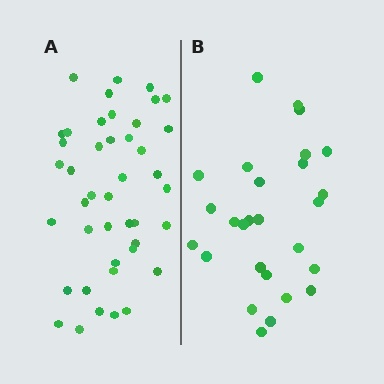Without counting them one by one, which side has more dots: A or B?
Region A (the left region) has more dots.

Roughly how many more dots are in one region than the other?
Region A has approximately 15 more dots than region B.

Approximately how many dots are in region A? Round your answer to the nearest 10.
About 40 dots. (The exact count is 43, which rounds to 40.)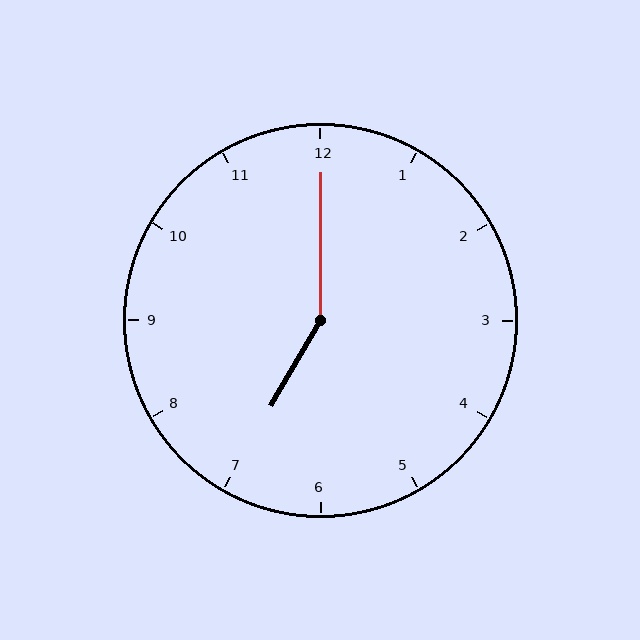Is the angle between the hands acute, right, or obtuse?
It is obtuse.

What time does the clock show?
7:00.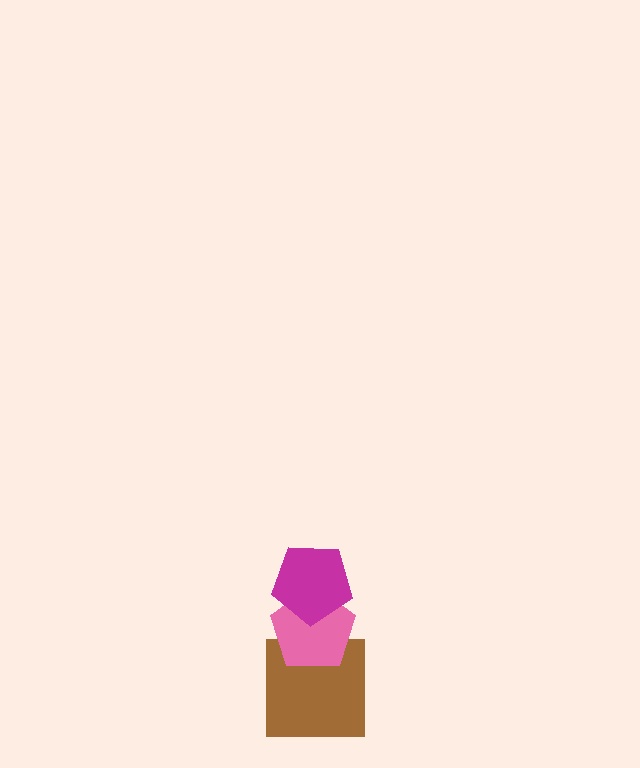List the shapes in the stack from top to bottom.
From top to bottom: the magenta pentagon, the pink pentagon, the brown square.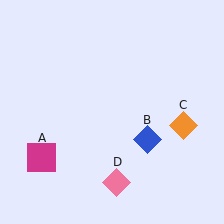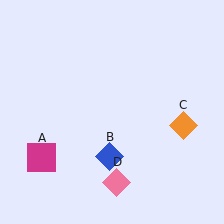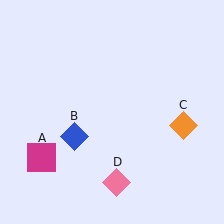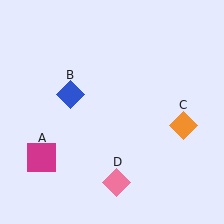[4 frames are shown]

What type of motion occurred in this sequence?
The blue diamond (object B) rotated clockwise around the center of the scene.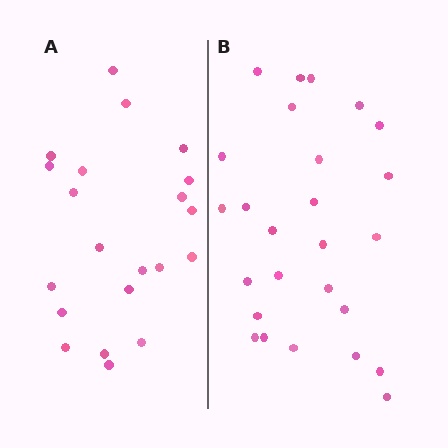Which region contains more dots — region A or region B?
Region B (the right region) has more dots.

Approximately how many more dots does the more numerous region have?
Region B has about 5 more dots than region A.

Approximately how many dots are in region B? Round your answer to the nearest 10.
About 30 dots. (The exact count is 26, which rounds to 30.)